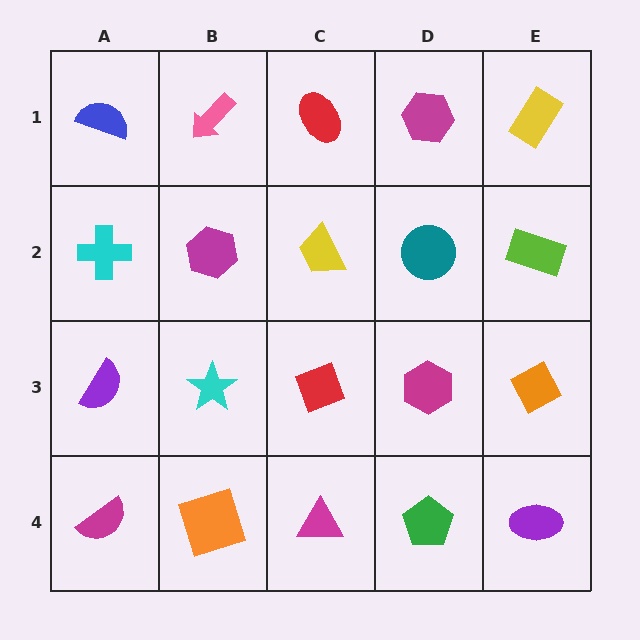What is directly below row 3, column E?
A purple ellipse.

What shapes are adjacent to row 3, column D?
A teal circle (row 2, column D), a green pentagon (row 4, column D), a red diamond (row 3, column C), an orange diamond (row 3, column E).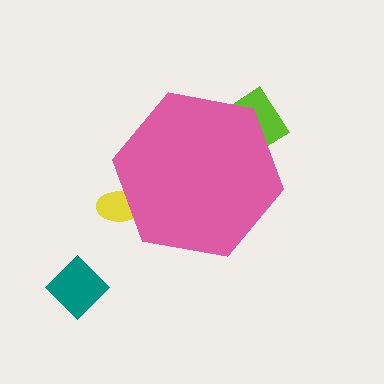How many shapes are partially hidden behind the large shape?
2 shapes are partially hidden.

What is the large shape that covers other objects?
A pink hexagon.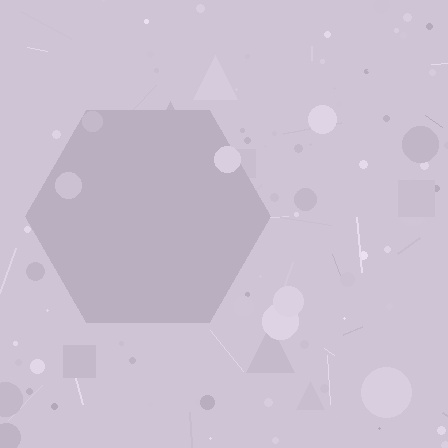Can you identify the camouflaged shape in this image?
The camouflaged shape is a hexagon.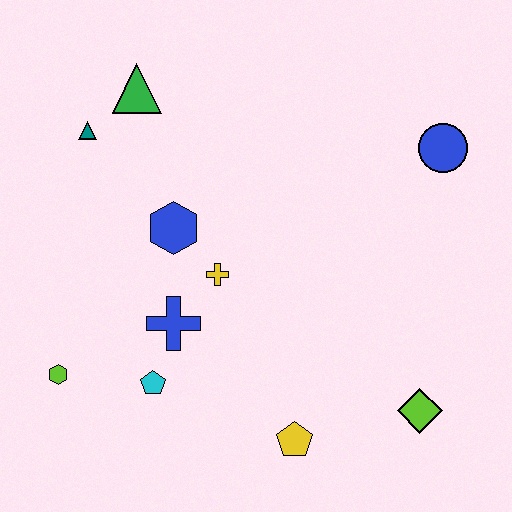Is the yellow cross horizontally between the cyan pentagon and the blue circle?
Yes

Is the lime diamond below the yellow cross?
Yes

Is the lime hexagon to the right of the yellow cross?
No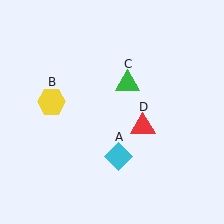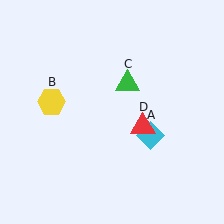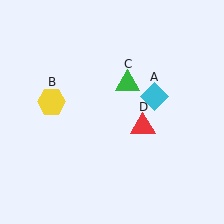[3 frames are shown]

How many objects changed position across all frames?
1 object changed position: cyan diamond (object A).